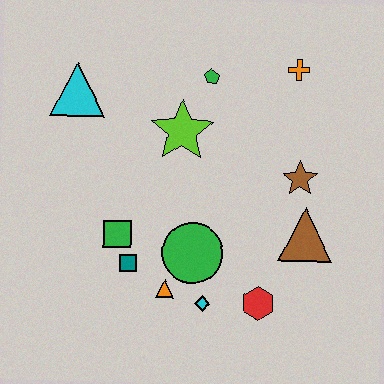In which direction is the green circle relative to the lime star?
The green circle is below the lime star.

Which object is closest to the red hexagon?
The cyan diamond is closest to the red hexagon.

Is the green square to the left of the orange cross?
Yes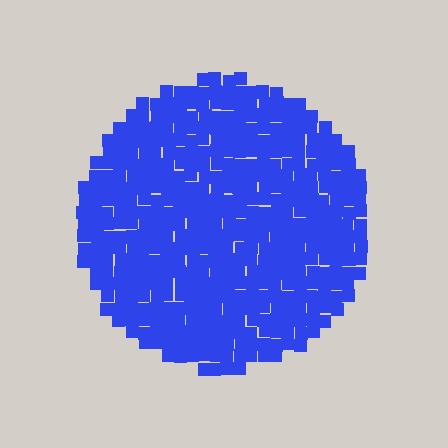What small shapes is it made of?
It is made of small squares.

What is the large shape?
The large shape is a circle.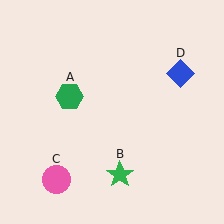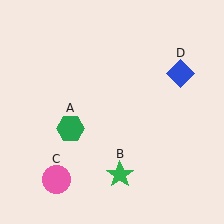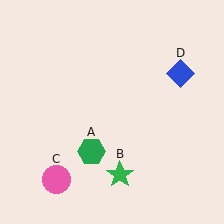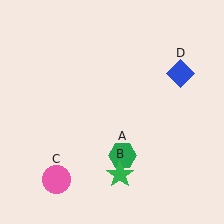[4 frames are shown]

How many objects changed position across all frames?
1 object changed position: green hexagon (object A).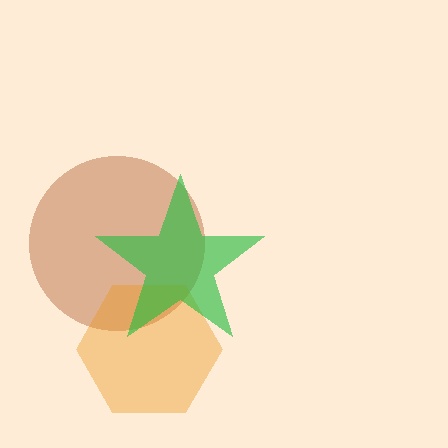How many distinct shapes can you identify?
There are 3 distinct shapes: a brown circle, an orange hexagon, a green star.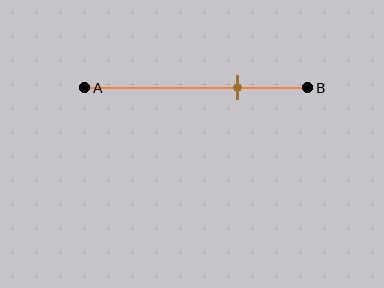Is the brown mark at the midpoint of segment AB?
No, the mark is at about 70% from A, not at the 50% midpoint.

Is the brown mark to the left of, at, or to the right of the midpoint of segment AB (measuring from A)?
The brown mark is to the right of the midpoint of segment AB.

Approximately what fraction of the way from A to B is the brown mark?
The brown mark is approximately 70% of the way from A to B.